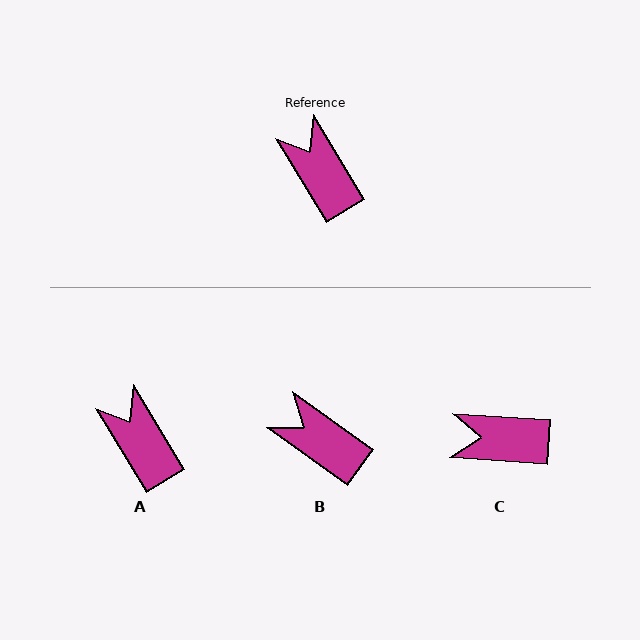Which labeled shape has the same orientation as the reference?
A.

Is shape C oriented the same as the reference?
No, it is off by about 55 degrees.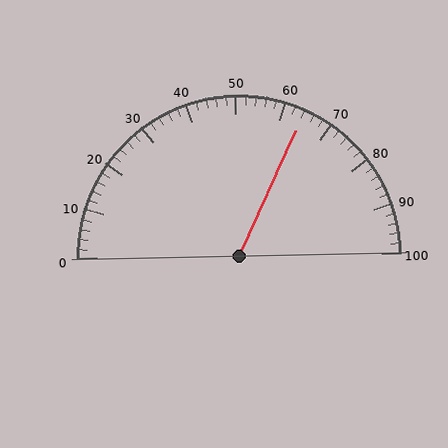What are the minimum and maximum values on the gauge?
The gauge ranges from 0 to 100.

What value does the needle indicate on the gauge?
The needle indicates approximately 64.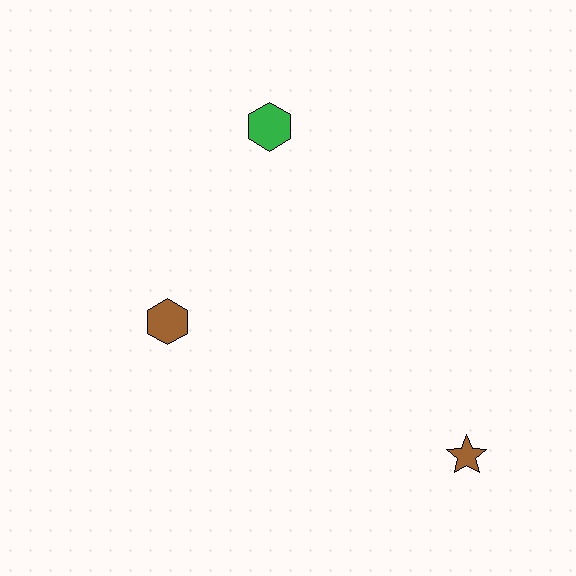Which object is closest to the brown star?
The brown hexagon is closest to the brown star.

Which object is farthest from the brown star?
The green hexagon is farthest from the brown star.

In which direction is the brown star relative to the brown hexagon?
The brown star is to the right of the brown hexagon.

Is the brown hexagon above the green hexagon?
No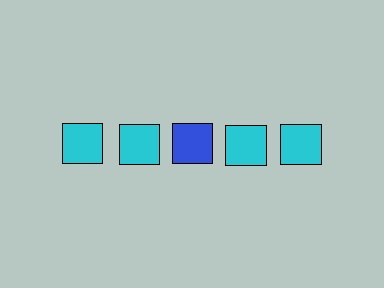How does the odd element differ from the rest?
It has a different color: blue instead of cyan.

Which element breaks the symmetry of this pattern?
The blue square in the top row, center column breaks the symmetry. All other shapes are cyan squares.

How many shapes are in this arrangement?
There are 5 shapes arranged in a grid pattern.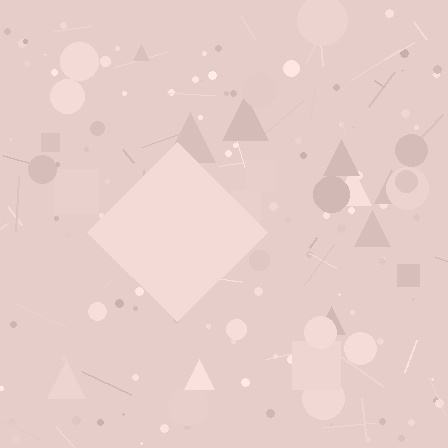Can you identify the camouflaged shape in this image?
The camouflaged shape is a diamond.